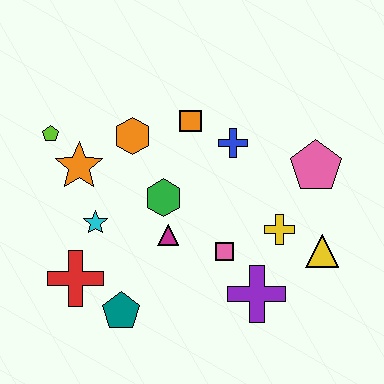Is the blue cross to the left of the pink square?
No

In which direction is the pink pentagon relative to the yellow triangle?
The pink pentagon is above the yellow triangle.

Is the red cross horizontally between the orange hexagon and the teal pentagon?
No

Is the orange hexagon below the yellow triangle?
No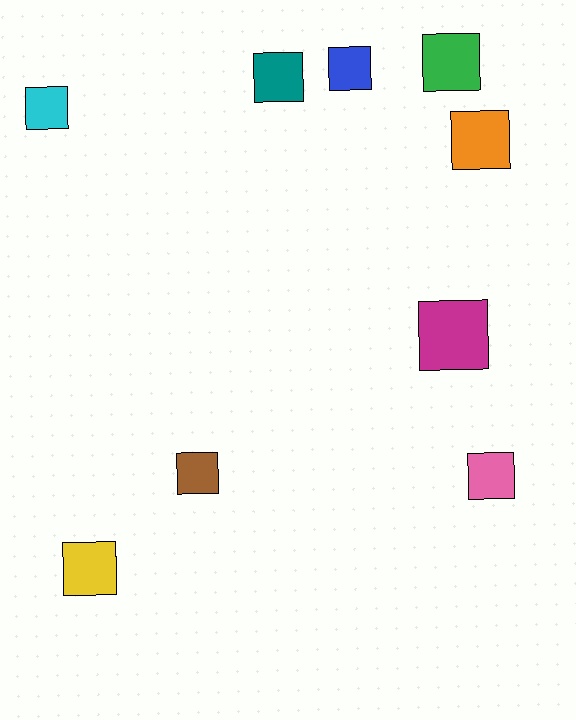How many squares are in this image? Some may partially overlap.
There are 9 squares.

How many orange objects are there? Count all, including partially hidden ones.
There is 1 orange object.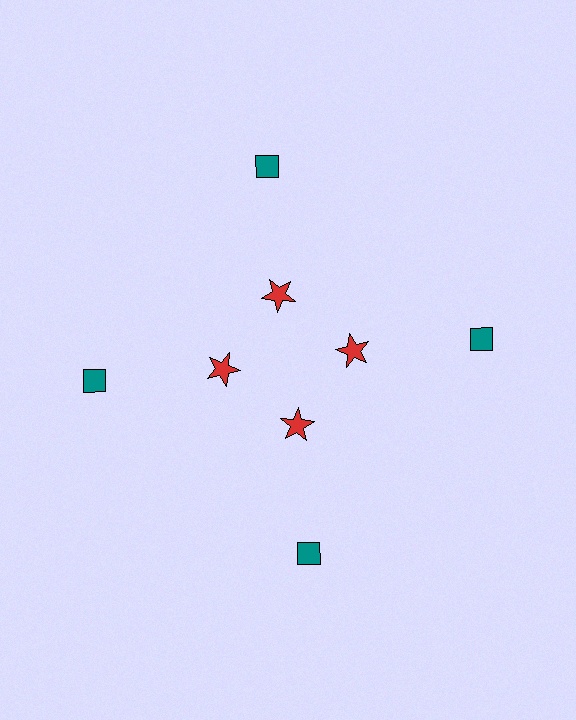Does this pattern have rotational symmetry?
Yes, this pattern has 4-fold rotational symmetry. It looks the same after rotating 90 degrees around the center.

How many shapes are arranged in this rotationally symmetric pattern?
There are 8 shapes, arranged in 4 groups of 2.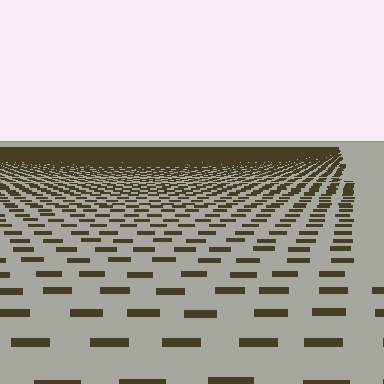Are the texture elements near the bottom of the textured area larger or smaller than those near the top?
Larger. Near the bottom, elements are closer to the viewer and appear at a bigger on-screen size.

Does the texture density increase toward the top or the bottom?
Density increases toward the top.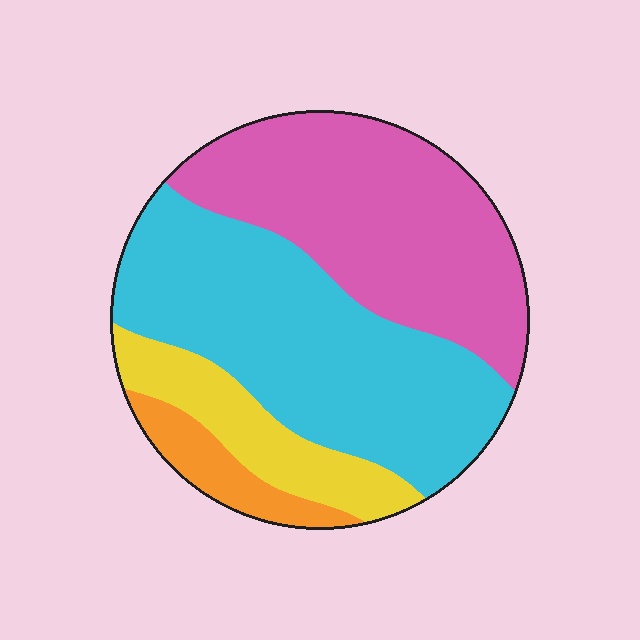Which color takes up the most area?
Cyan, at roughly 40%.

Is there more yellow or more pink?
Pink.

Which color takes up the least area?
Orange, at roughly 5%.